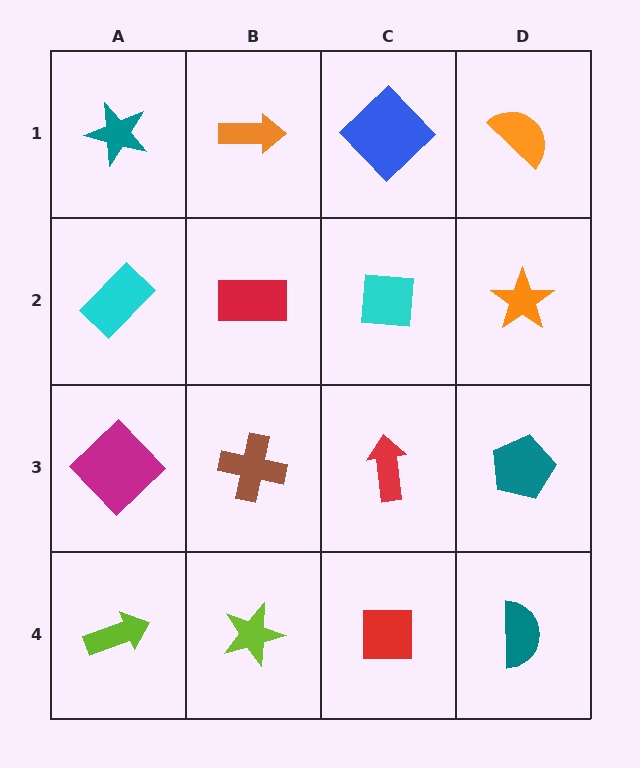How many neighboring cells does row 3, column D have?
3.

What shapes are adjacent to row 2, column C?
A blue diamond (row 1, column C), a red arrow (row 3, column C), a red rectangle (row 2, column B), an orange star (row 2, column D).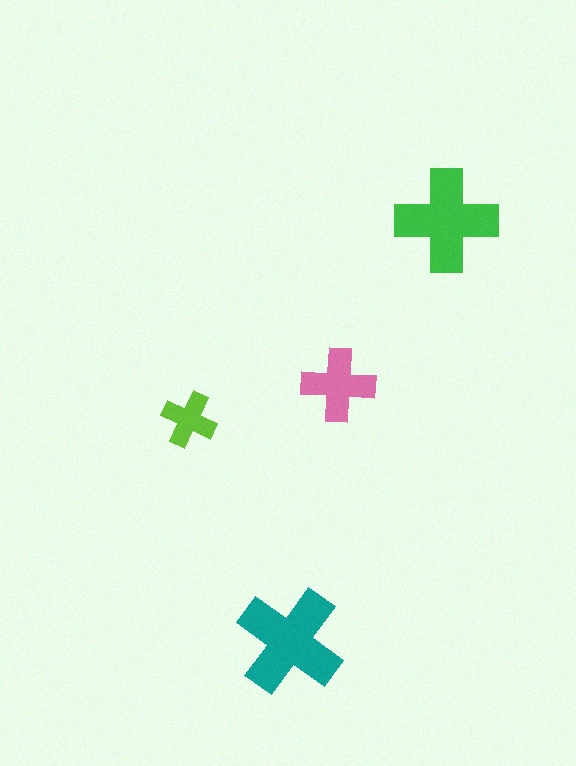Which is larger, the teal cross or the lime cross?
The teal one.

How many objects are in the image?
There are 4 objects in the image.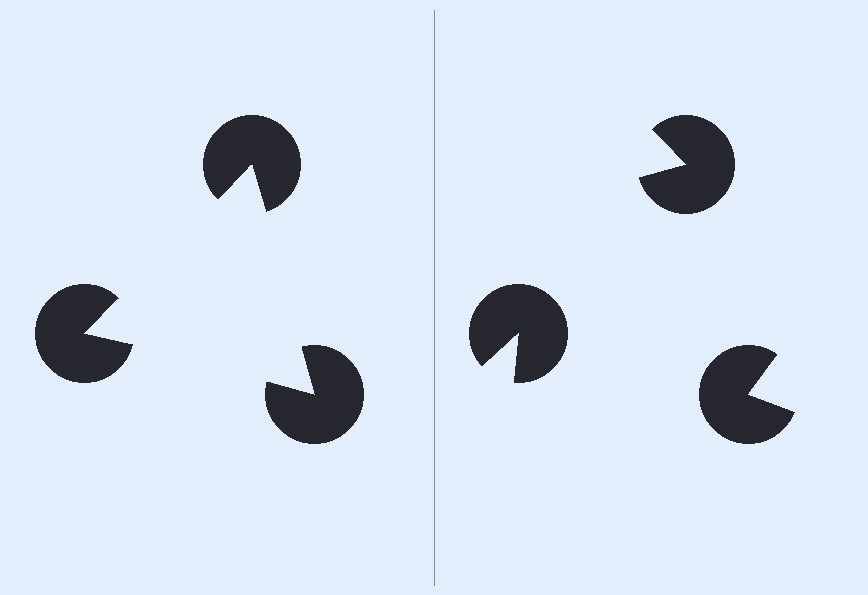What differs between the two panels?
The pac-man discs are positioned identically on both sides; only the wedge orientations differ. On the left they align to a triangle; on the right they are misaligned.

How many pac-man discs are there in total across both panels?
6 — 3 on each side.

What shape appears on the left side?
An illusory triangle.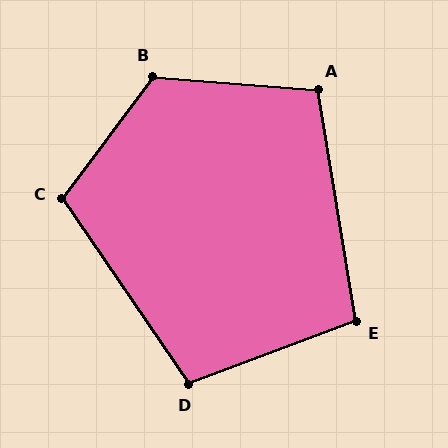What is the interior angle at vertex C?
Approximately 109 degrees (obtuse).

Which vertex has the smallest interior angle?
E, at approximately 101 degrees.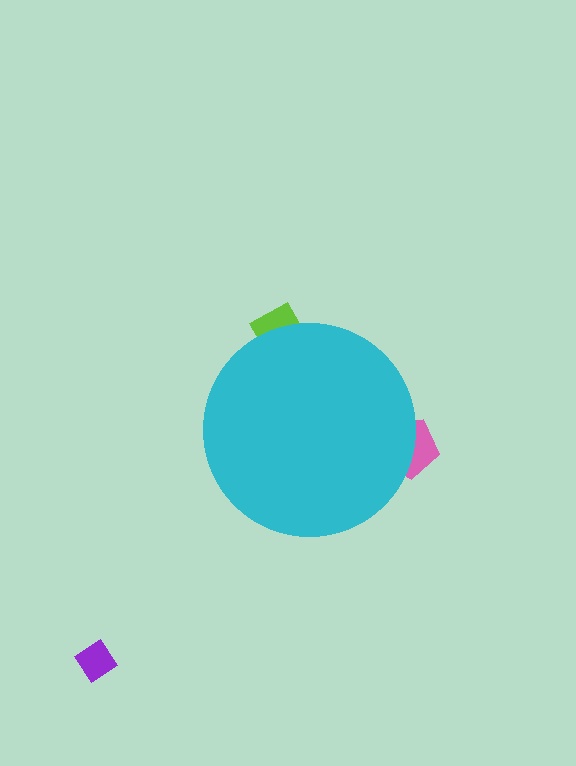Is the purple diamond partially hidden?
No, the purple diamond is fully visible.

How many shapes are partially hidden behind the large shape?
2 shapes are partially hidden.